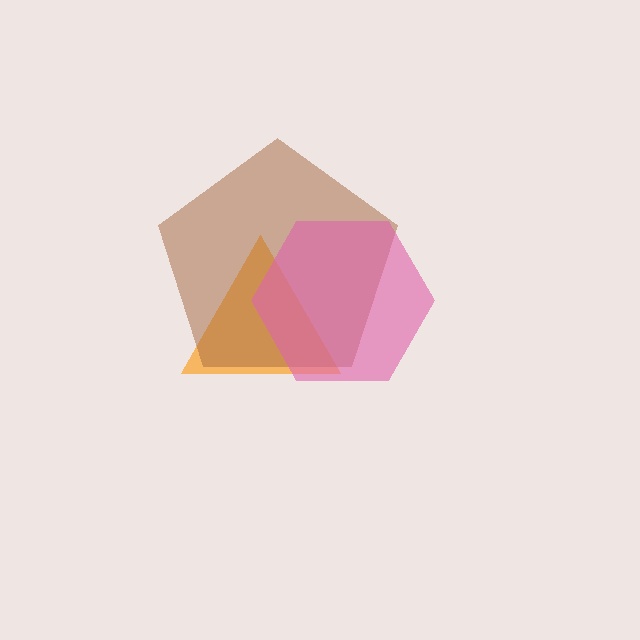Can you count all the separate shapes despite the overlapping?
Yes, there are 3 separate shapes.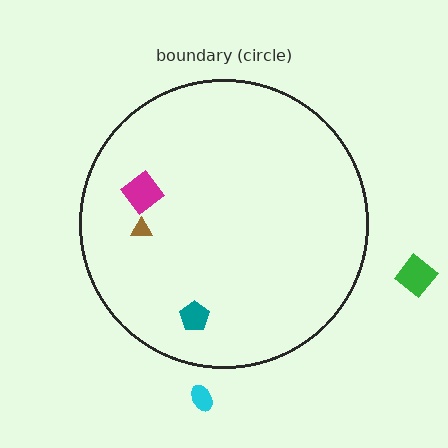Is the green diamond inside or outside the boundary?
Outside.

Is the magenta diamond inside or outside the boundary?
Inside.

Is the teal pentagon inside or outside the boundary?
Inside.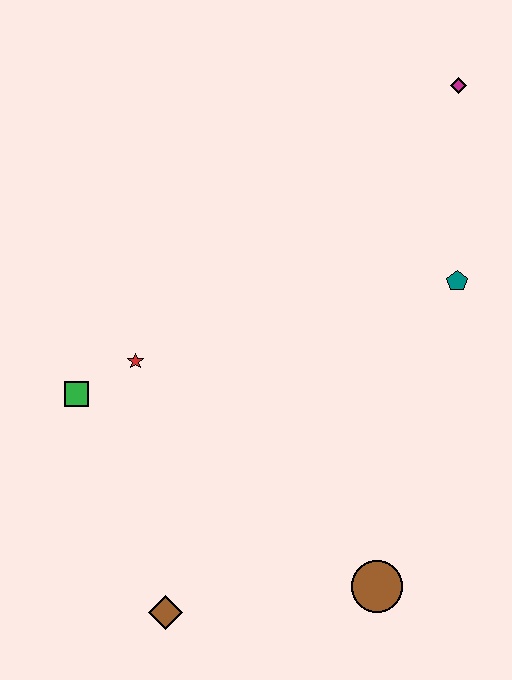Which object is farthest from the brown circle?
The magenta diamond is farthest from the brown circle.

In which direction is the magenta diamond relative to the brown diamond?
The magenta diamond is above the brown diamond.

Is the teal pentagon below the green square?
No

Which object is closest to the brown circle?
The brown diamond is closest to the brown circle.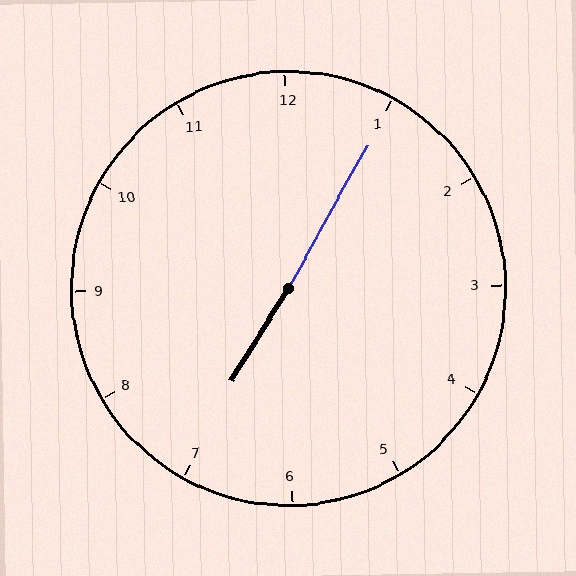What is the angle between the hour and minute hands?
Approximately 178 degrees.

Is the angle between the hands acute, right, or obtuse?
It is obtuse.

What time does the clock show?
7:05.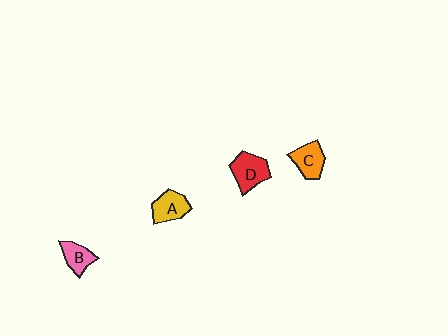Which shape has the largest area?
Shape D (red).